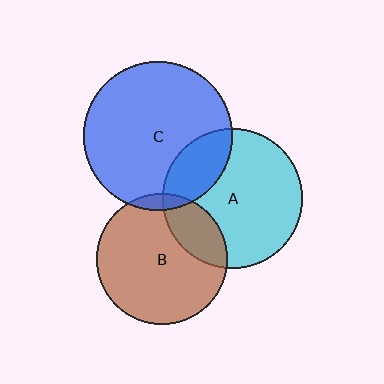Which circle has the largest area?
Circle C (blue).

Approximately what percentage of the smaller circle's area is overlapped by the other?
Approximately 5%.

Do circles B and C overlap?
Yes.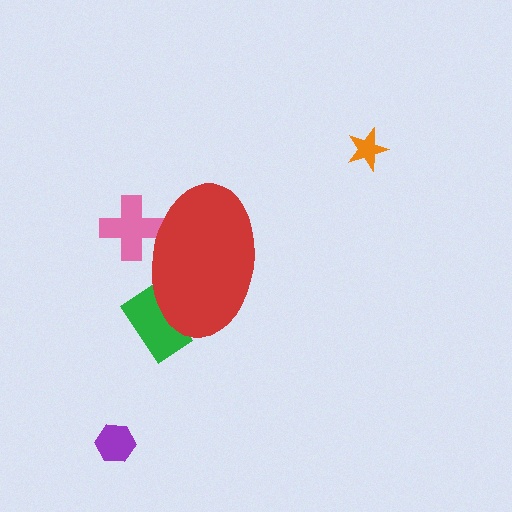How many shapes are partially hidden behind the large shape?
2 shapes are partially hidden.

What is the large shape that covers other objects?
A red ellipse.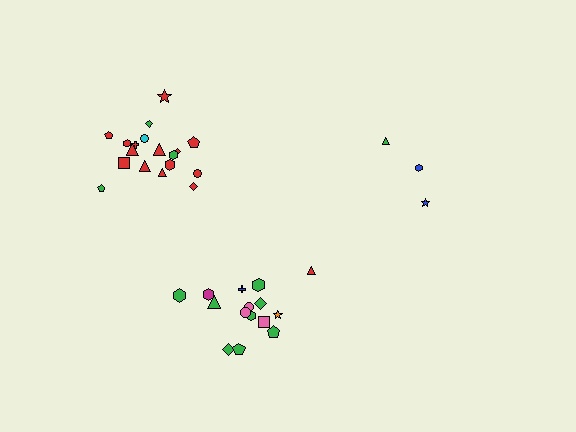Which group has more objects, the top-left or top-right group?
The top-left group.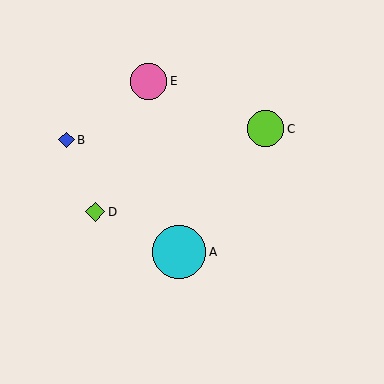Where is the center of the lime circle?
The center of the lime circle is at (266, 129).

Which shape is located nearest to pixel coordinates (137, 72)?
The pink circle (labeled E) at (148, 81) is nearest to that location.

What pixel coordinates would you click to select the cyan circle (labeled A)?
Click at (179, 252) to select the cyan circle A.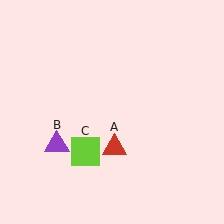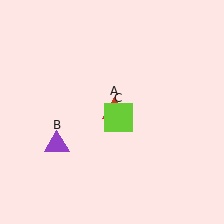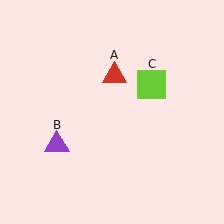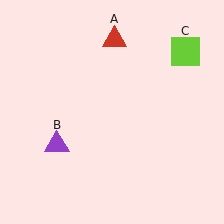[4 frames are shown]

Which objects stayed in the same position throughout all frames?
Purple triangle (object B) remained stationary.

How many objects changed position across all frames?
2 objects changed position: red triangle (object A), lime square (object C).